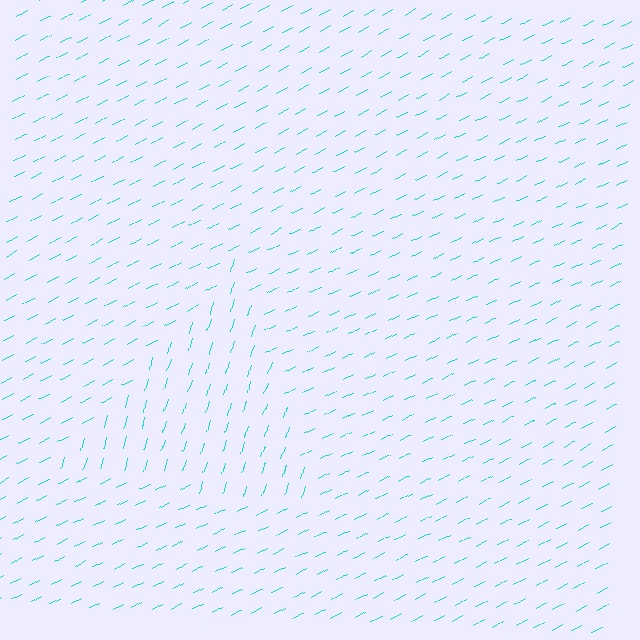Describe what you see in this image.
The image is filled with small cyan line segments. A triangle region in the image has lines oriented differently from the surrounding lines, creating a visible texture boundary.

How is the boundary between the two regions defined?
The boundary is defined purely by a change in line orientation (approximately 45 degrees difference). All lines are the same color and thickness.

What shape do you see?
I see a triangle.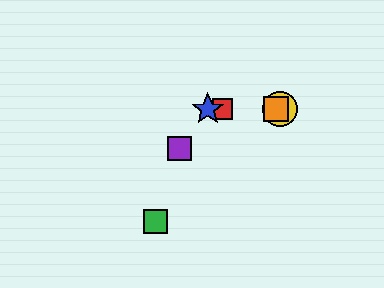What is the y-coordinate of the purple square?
The purple square is at y≈149.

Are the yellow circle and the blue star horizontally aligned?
Yes, both are at y≈109.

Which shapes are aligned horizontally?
The red square, the blue star, the yellow circle, the orange square are aligned horizontally.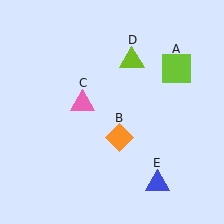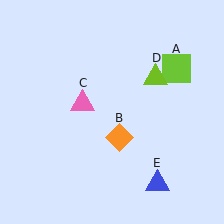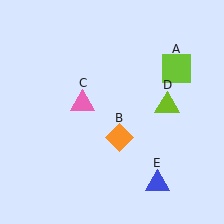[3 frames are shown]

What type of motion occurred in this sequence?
The lime triangle (object D) rotated clockwise around the center of the scene.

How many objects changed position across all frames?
1 object changed position: lime triangle (object D).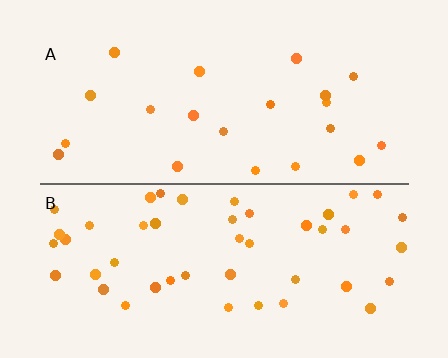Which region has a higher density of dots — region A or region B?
B (the bottom).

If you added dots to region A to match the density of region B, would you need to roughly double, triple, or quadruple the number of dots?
Approximately double.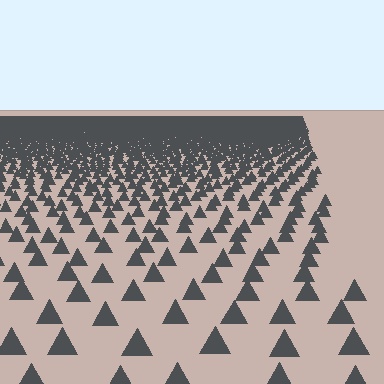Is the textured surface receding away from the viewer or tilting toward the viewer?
The surface is receding away from the viewer. Texture elements get smaller and denser toward the top.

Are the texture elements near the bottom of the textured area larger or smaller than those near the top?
Larger. Near the bottom, elements are closer to the viewer and appear at a bigger on-screen size.